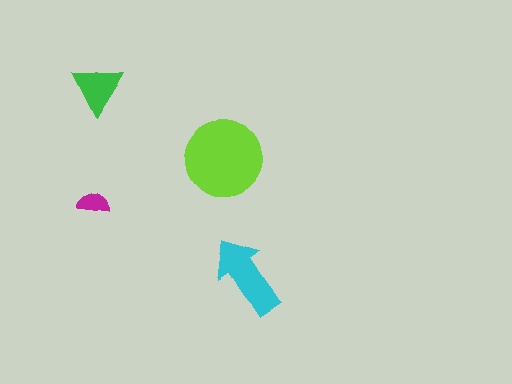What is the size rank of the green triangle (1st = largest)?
3rd.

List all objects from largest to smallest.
The lime circle, the cyan arrow, the green triangle, the magenta semicircle.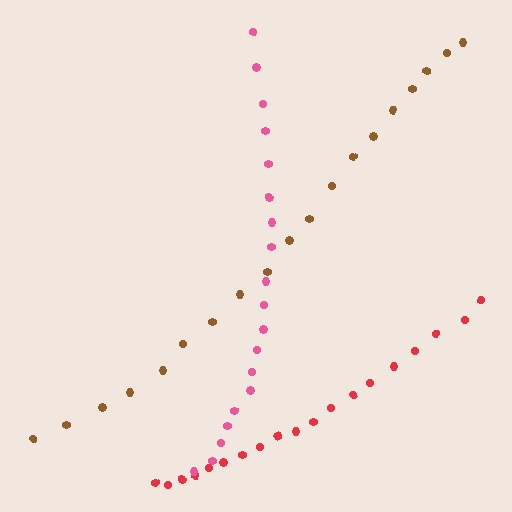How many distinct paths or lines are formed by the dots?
There are 3 distinct paths.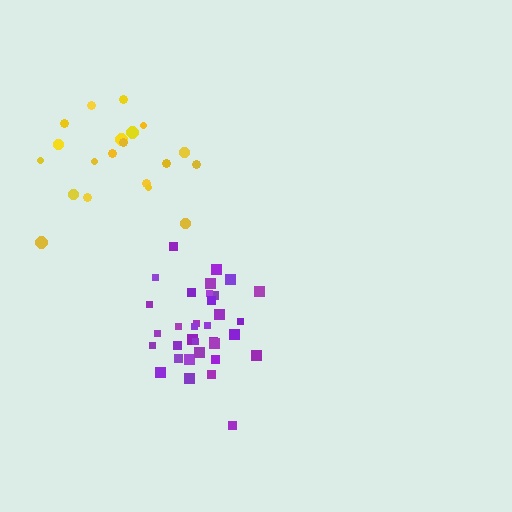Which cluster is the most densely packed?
Purple.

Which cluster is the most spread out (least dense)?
Yellow.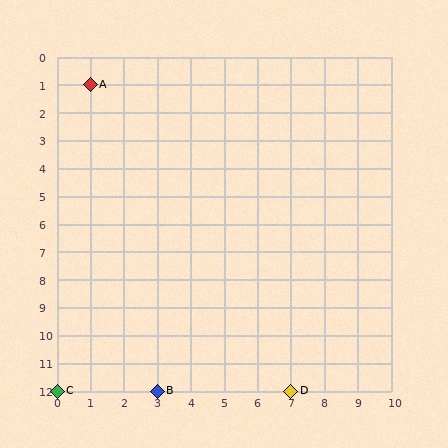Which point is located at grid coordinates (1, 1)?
Point A is at (1, 1).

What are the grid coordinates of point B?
Point B is at grid coordinates (3, 12).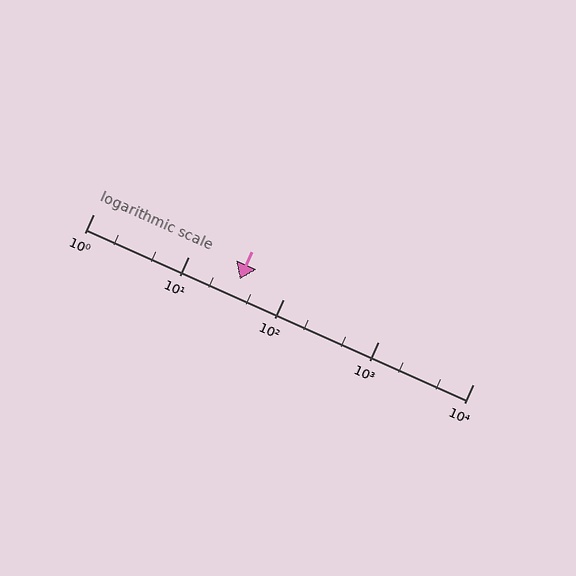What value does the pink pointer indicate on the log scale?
The pointer indicates approximately 35.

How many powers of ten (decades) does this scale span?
The scale spans 4 decades, from 1 to 10000.